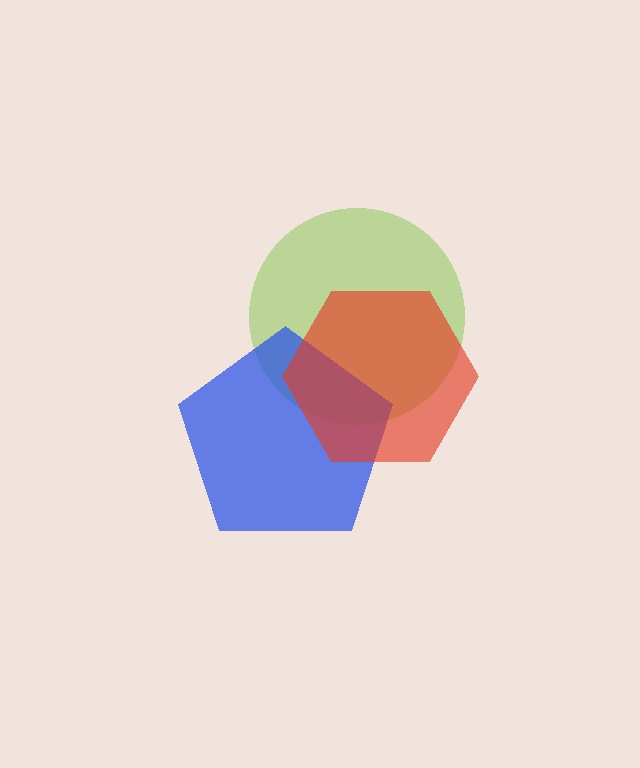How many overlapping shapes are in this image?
There are 3 overlapping shapes in the image.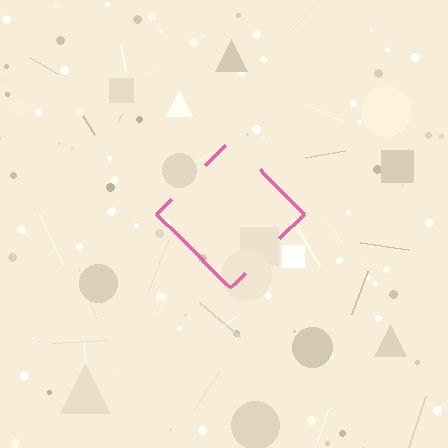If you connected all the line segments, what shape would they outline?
They would outline a diamond.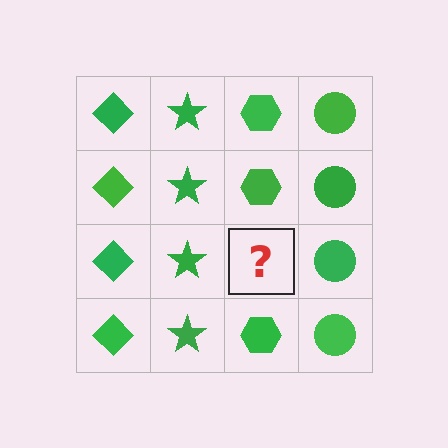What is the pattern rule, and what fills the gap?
The rule is that each column has a consistent shape. The gap should be filled with a green hexagon.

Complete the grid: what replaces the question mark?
The question mark should be replaced with a green hexagon.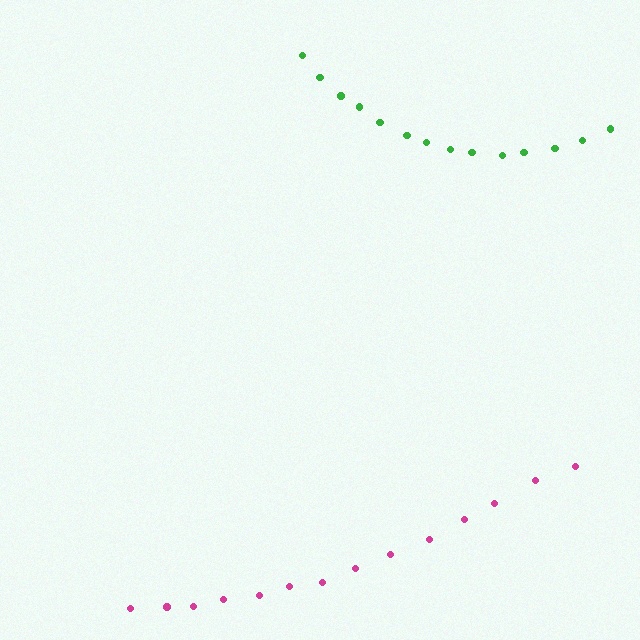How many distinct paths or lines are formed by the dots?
There are 2 distinct paths.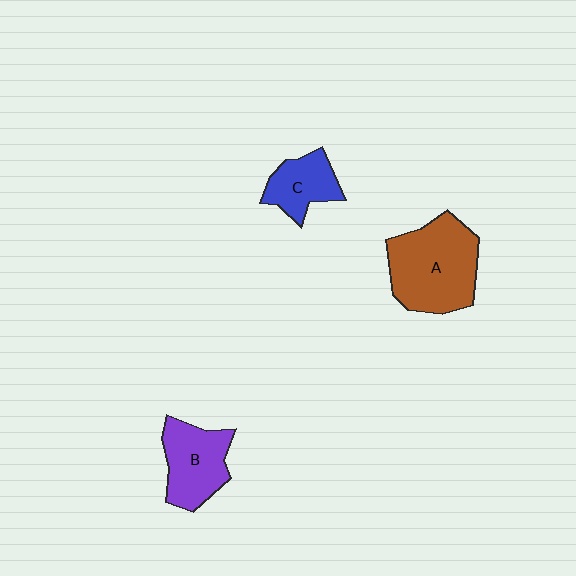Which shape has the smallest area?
Shape C (blue).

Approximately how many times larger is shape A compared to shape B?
Approximately 1.5 times.